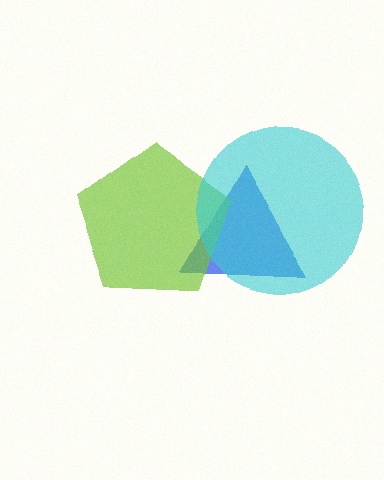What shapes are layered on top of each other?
The layered shapes are: a blue triangle, a lime pentagon, a cyan circle.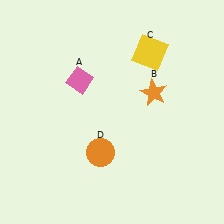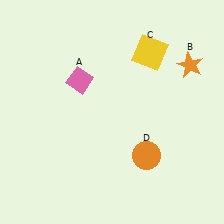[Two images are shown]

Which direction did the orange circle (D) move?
The orange circle (D) moved right.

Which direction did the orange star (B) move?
The orange star (B) moved right.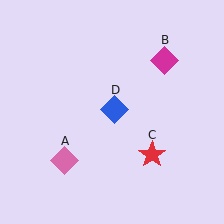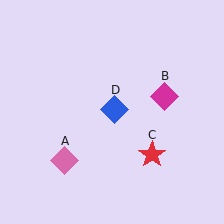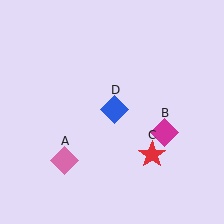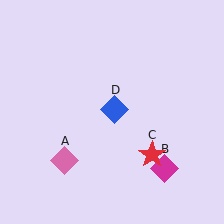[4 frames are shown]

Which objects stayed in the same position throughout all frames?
Pink diamond (object A) and red star (object C) and blue diamond (object D) remained stationary.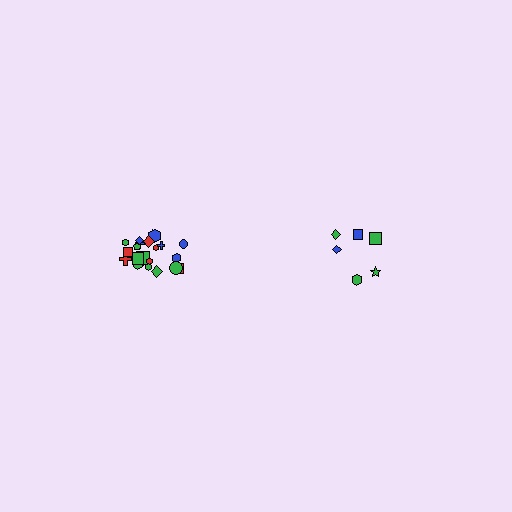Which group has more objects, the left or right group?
The left group.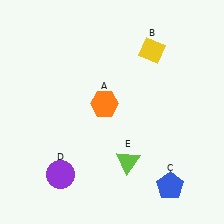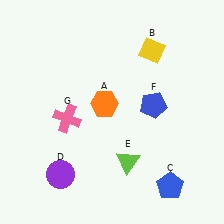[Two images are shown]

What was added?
A blue pentagon (F), a pink cross (G) were added in Image 2.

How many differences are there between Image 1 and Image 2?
There are 2 differences between the two images.